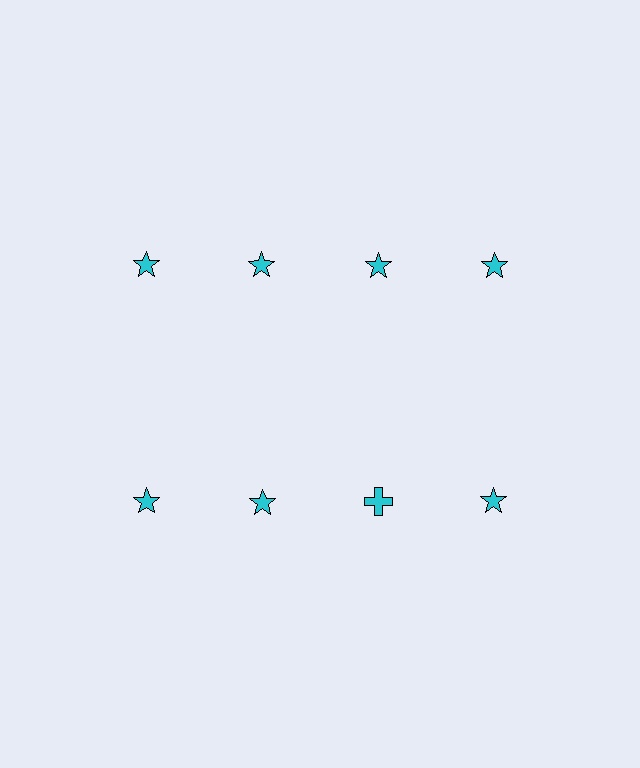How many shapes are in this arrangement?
There are 8 shapes arranged in a grid pattern.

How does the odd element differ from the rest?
It has a different shape: cross instead of star.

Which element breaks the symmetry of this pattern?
The cyan cross in the second row, center column breaks the symmetry. All other shapes are cyan stars.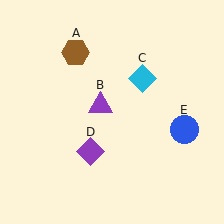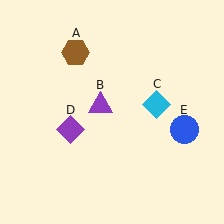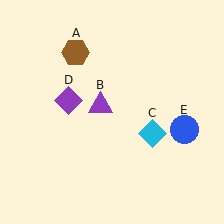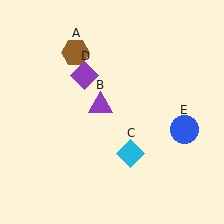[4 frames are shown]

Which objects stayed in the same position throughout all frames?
Brown hexagon (object A) and purple triangle (object B) and blue circle (object E) remained stationary.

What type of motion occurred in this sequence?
The cyan diamond (object C), purple diamond (object D) rotated clockwise around the center of the scene.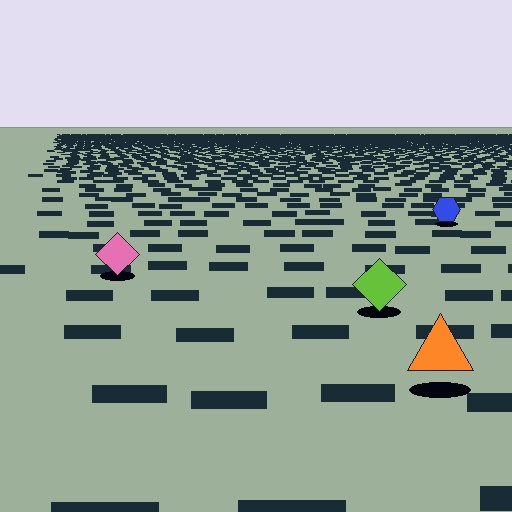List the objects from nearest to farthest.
From nearest to farthest: the orange triangle, the lime diamond, the pink diamond, the blue hexagon.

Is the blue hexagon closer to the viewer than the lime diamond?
No. The lime diamond is closer — you can tell from the texture gradient: the ground texture is coarser near it.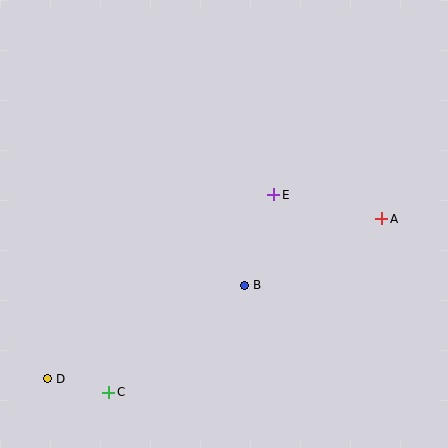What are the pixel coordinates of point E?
Point E is at (274, 195).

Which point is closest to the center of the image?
Point E at (274, 195) is closest to the center.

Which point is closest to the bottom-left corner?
Point D is closest to the bottom-left corner.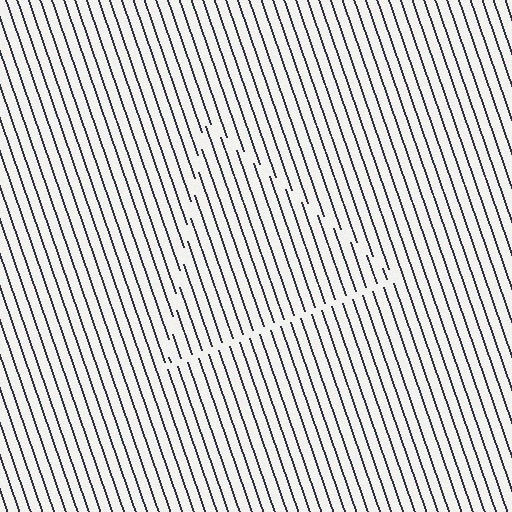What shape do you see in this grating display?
An illusory triangle. The interior of the shape contains the same grating, shifted by half a period — the contour is defined by the phase discontinuity where line-ends from the inner and outer gratings abut.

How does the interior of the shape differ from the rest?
The interior of the shape contains the same grating, shifted by half a period — the contour is defined by the phase discontinuity where line-ends from the inner and outer gratings abut.